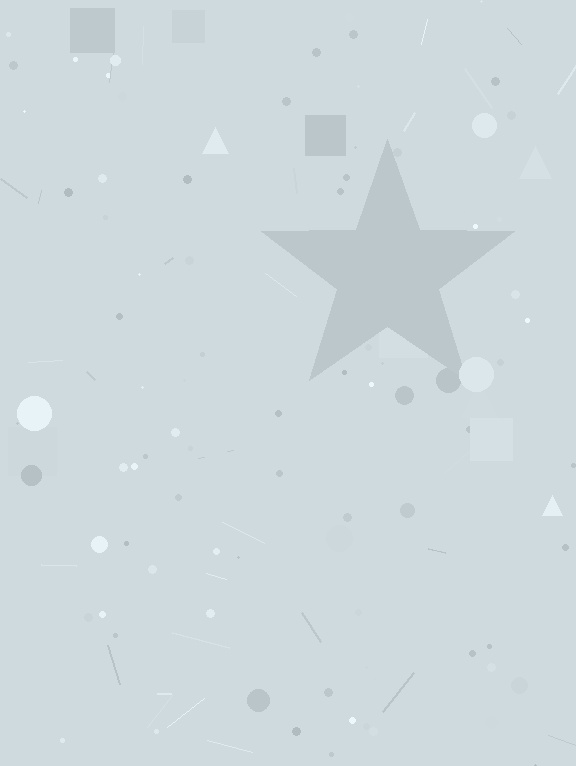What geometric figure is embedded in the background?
A star is embedded in the background.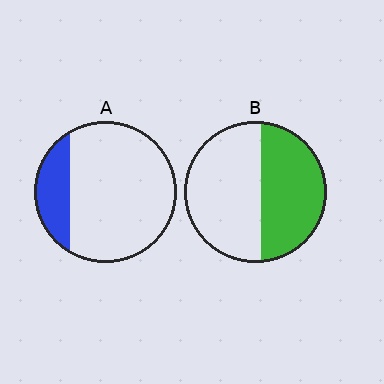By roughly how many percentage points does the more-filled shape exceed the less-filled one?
By roughly 25 percentage points (B over A).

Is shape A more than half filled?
No.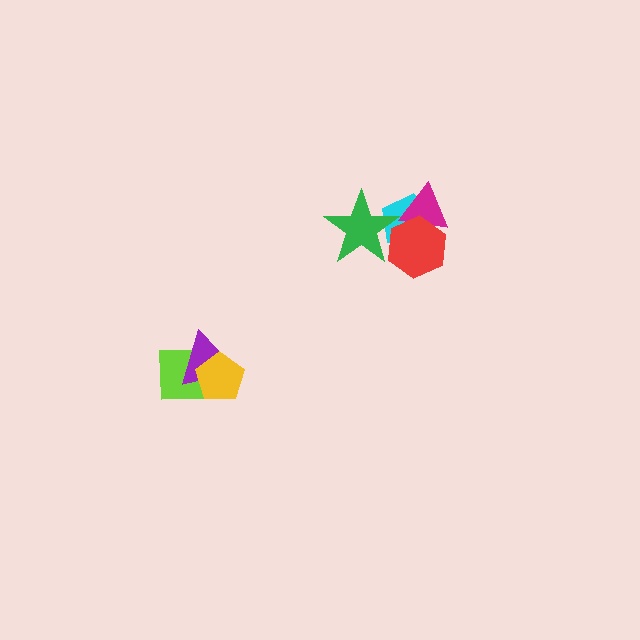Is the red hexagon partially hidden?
Yes, it is partially covered by another shape.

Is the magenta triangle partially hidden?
Yes, it is partially covered by another shape.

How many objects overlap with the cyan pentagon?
3 objects overlap with the cyan pentagon.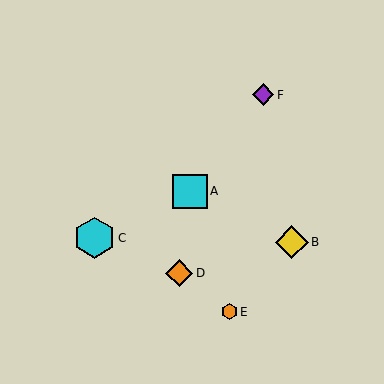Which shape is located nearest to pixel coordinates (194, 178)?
The cyan square (labeled A) at (190, 191) is nearest to that location.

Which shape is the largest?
The cyan hexagon (labeled C) is the largest.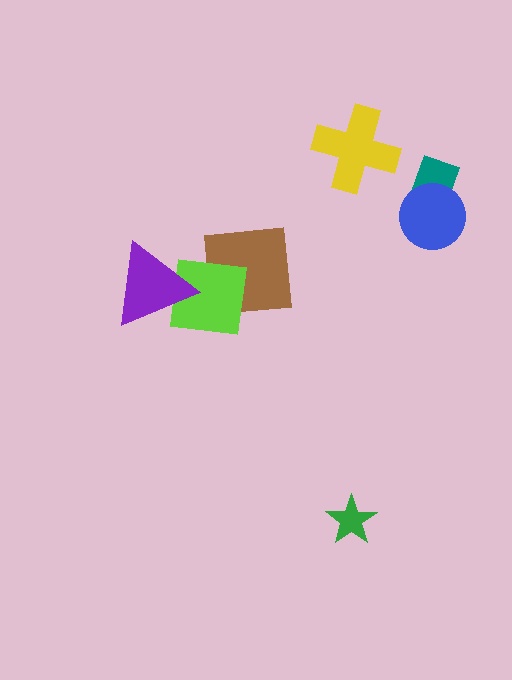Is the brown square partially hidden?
Yes, it is partially covered by another shape.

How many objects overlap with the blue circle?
1 object overlaps with the blue circle.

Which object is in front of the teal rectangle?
The blue circle is in front of the teal rectangle.